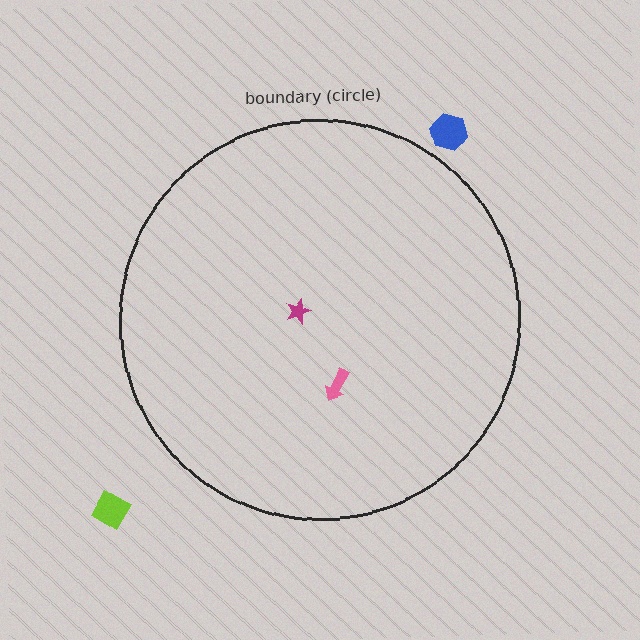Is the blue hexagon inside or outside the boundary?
Outside.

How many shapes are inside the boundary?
2 inside, 2 outside.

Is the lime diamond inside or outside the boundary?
Outside.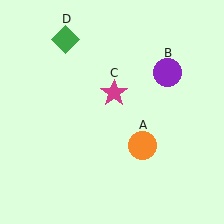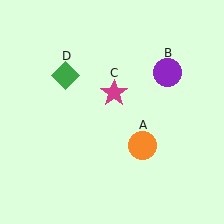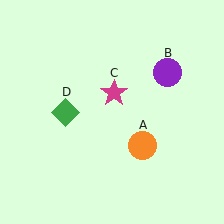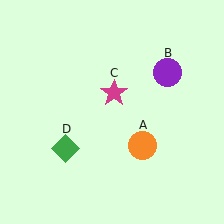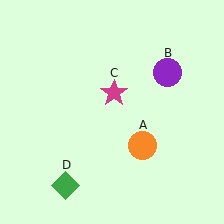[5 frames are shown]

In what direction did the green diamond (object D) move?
The green diamond (object D) moved down.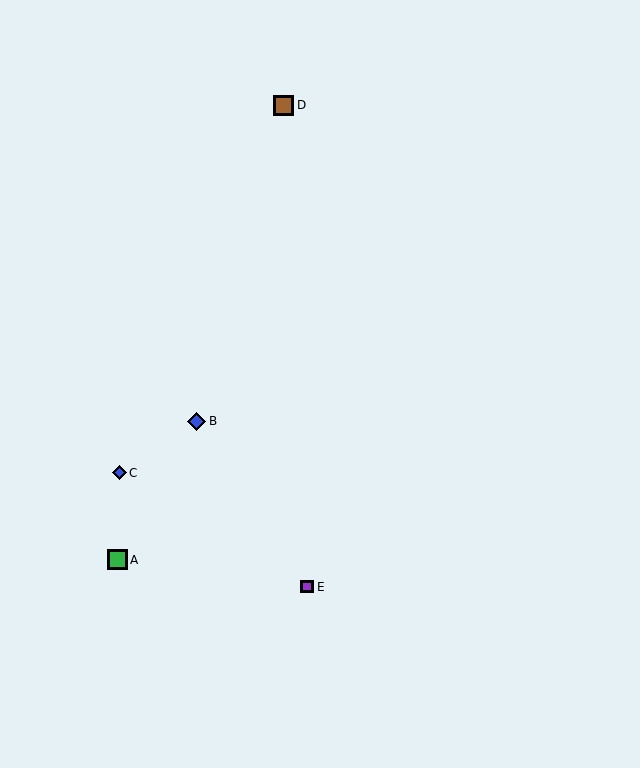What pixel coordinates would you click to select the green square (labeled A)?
Click at (117, 560) to select the green square A.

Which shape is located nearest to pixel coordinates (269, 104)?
The brown square (labeled D) at (284, 105) is nearest to that location.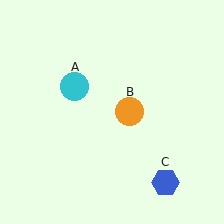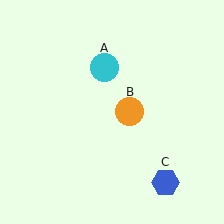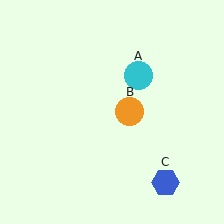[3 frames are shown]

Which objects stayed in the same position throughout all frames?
Orange circle (object B) and blue hexagon (object C) remained stationary.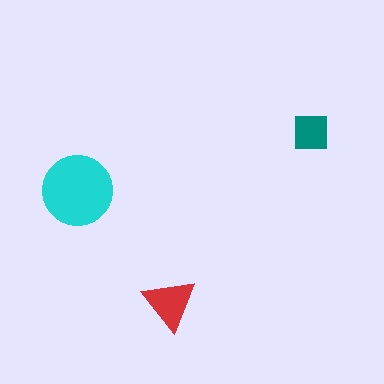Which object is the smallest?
The teal square.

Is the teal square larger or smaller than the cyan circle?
Smaller.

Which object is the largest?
The cyan circle.